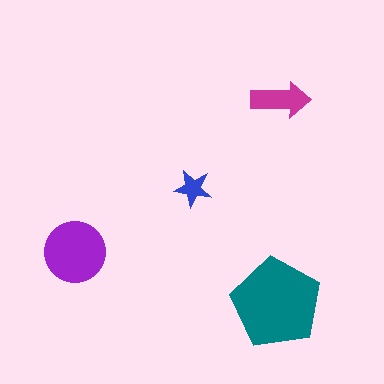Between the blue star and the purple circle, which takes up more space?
The purple circle.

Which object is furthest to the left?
The purple circle is leftmost.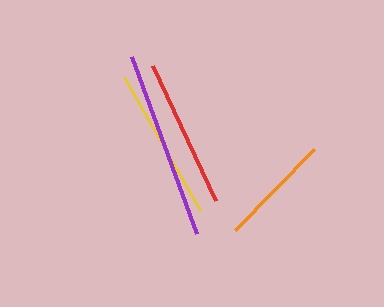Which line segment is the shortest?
The orange line is the shortest at approximately 114 pixels.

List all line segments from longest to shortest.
From longest to shortest: purple, yellow, red, orange.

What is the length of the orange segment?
The orange segment is approximately 114 pixels long.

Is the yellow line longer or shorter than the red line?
The yellow line is longer than the red line.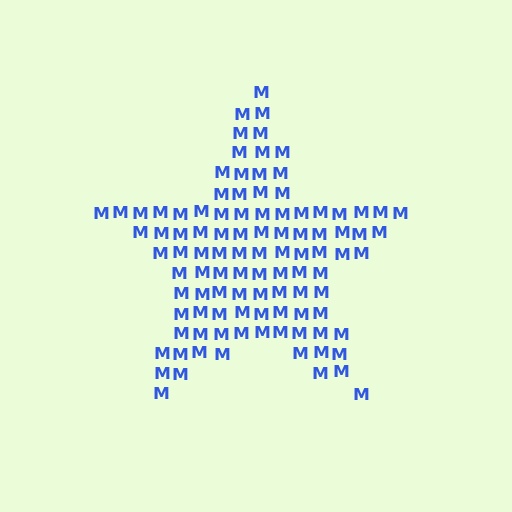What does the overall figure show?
The overall figure shows a star.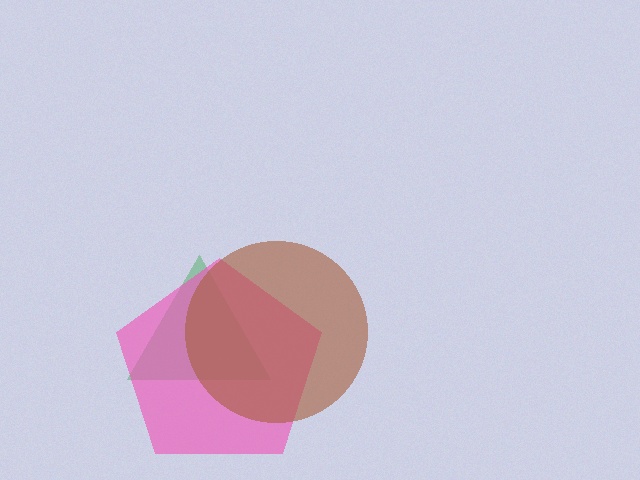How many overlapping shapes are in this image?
There are 3 overlapping shapes in the image.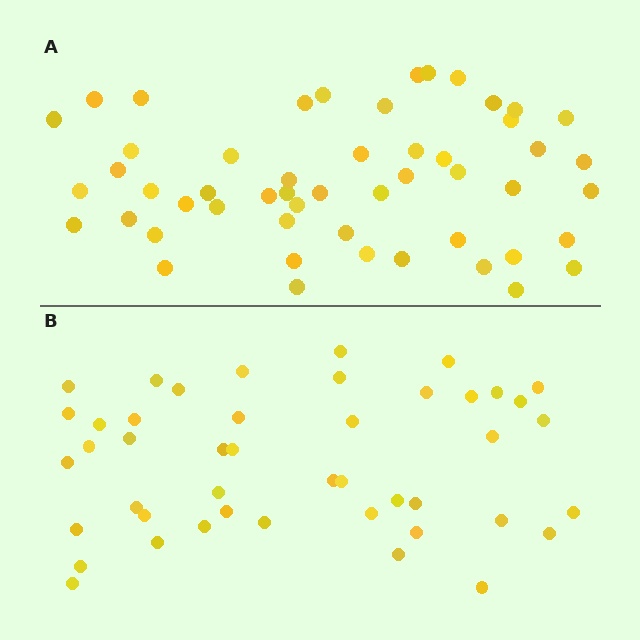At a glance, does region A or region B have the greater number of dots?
Region A (the top region) has more dots.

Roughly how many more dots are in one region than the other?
Region A has roughly 8 or so more dots than region B.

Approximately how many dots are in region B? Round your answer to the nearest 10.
About 40 dots. (The exact count is 45, which rounds to 40.)